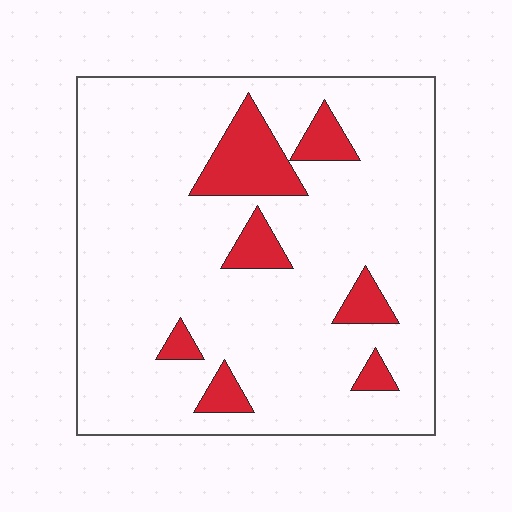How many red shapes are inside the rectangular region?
7.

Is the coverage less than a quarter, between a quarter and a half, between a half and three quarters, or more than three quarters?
Less than a quarter.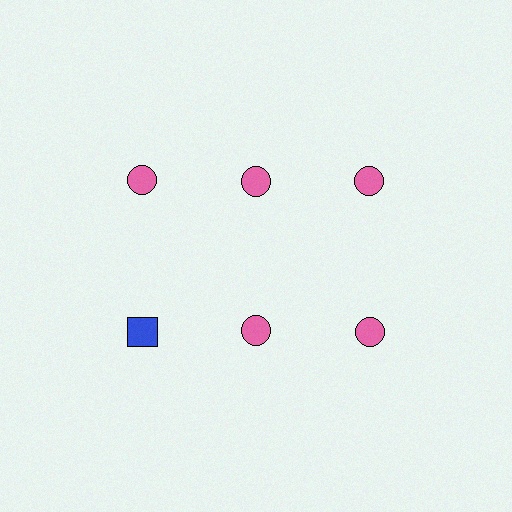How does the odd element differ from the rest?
It differs in both color (blue instead of pink) and shape (square instead of circle).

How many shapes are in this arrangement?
There are 6 shapes arranged in a grid pattern.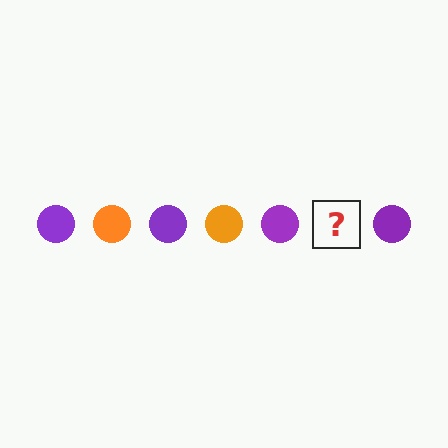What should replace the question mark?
The question mark should be replaced with an orange circle.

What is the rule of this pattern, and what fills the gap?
The rule is that the pattern cycles through purple, orange circles. The gap should be filled with an orange circle.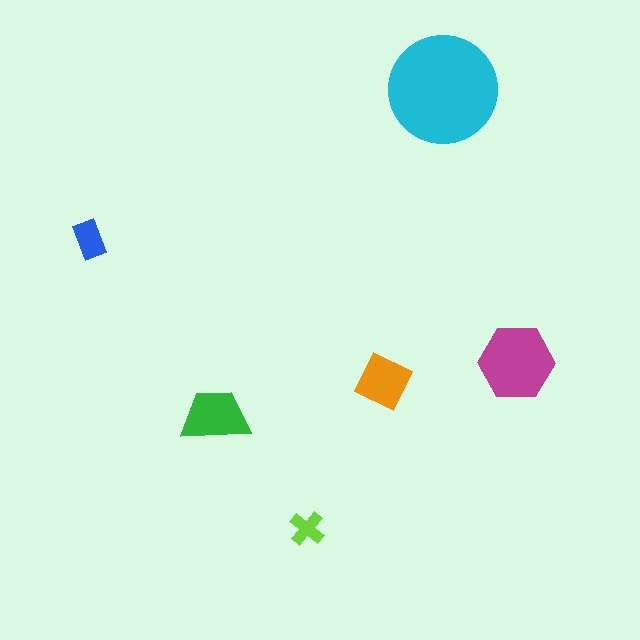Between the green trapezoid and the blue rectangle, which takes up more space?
The green trapezoid.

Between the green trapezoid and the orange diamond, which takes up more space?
The green trapezoid.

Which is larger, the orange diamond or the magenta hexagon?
The magenta hexagon.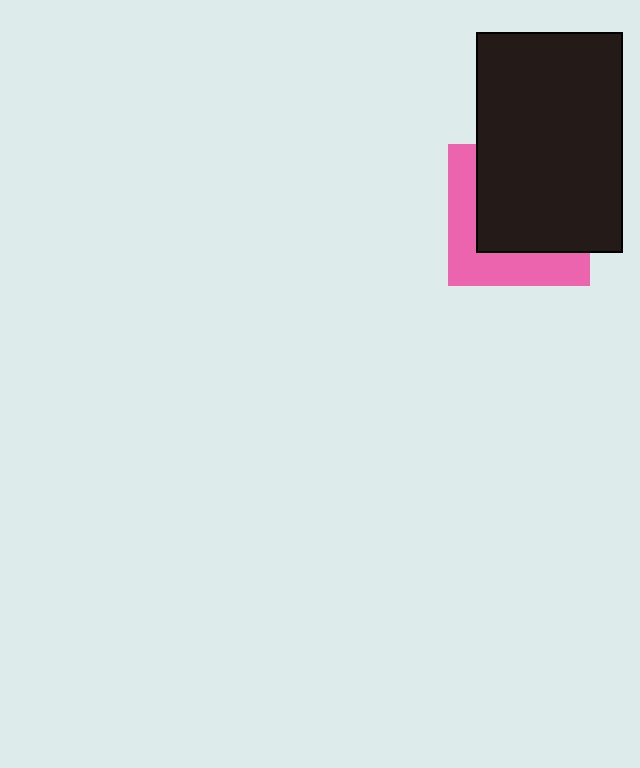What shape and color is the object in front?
The object in front is a black rectangle.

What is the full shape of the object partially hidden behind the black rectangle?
The partially hidden object is a pink square.